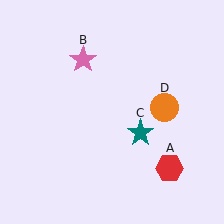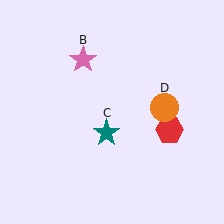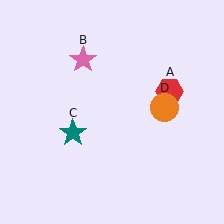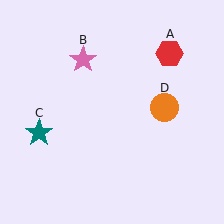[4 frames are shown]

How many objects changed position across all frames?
2 objects changed position: red hexagon (object A), teal star (object C).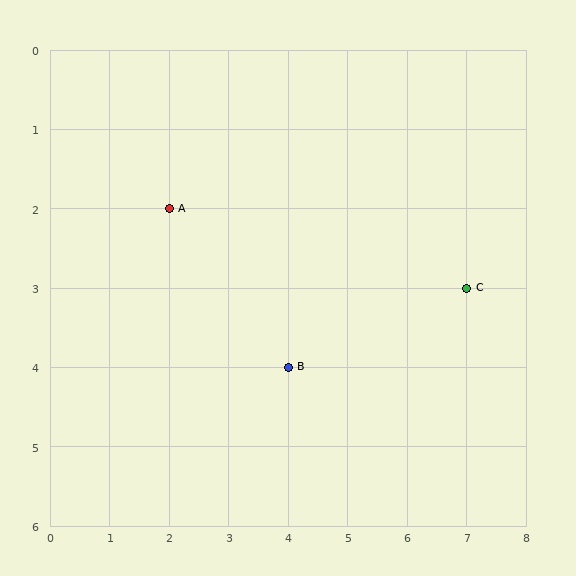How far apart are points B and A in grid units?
Points B and A are 2 columns and 2 rows apart (about 2.8 grid units diagonally).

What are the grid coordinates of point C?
Point C is at grid coordinates (7, 3).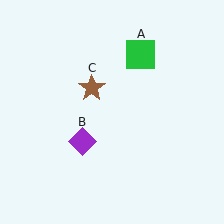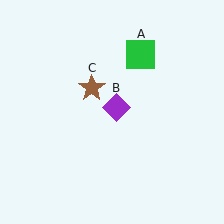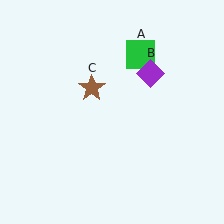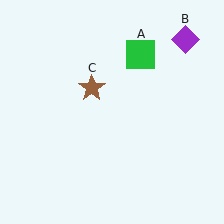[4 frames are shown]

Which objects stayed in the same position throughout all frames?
Green square (object A) and brown star (object C) remained stationary.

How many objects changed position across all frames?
1 object changed position: purple diamond (object B).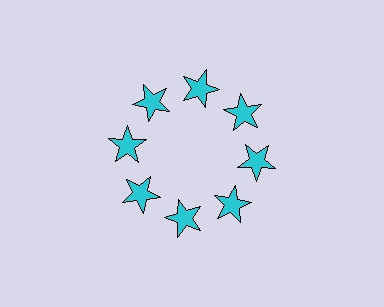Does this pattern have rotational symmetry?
Yes, this pattern has 8-fold rotational symmetry. It looks the same after rotating 45 degrees around the center.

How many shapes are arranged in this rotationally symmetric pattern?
There are 8 shapes, arranged in 8 groups of 1.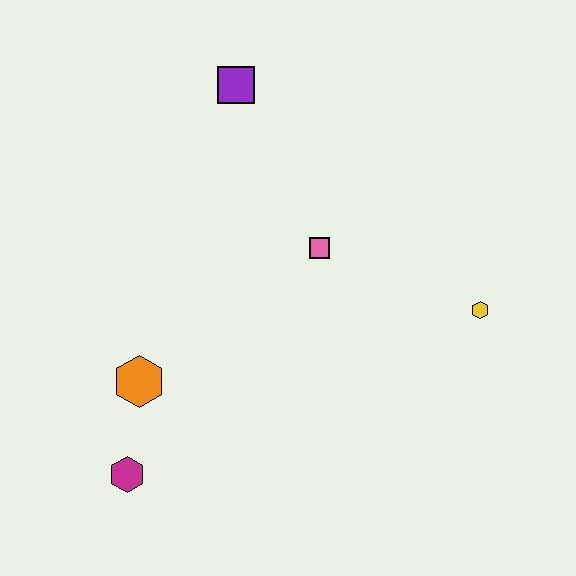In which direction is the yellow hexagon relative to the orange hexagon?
The yellow hexagon is to the right of the orange hexagon.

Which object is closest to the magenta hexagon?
The orange hexagon is closest to the magenta hexagon.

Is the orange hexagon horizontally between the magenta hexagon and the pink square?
Yes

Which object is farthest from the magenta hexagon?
The purple square is farthest from the magenta hexagon.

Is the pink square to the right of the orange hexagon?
Yes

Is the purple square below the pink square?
No